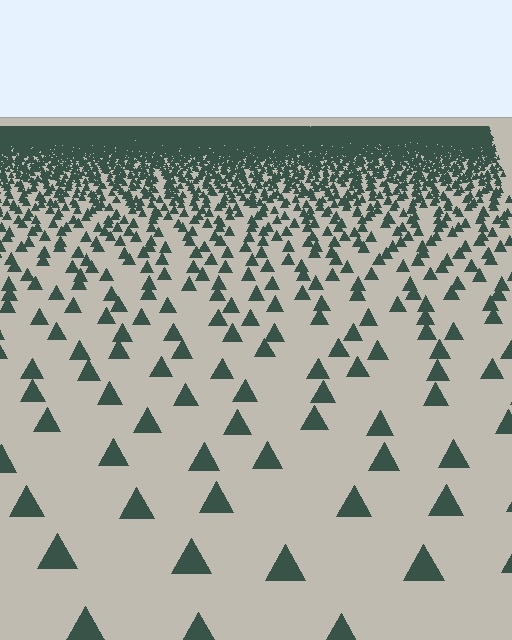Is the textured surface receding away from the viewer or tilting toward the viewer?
The surface is receding away from the viewer. Texture elements get smaller and denser toward the top.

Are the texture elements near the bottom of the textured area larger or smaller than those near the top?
Larger. Near the bottom, elements are closer to the viewer and appear at a bigger on-screen size.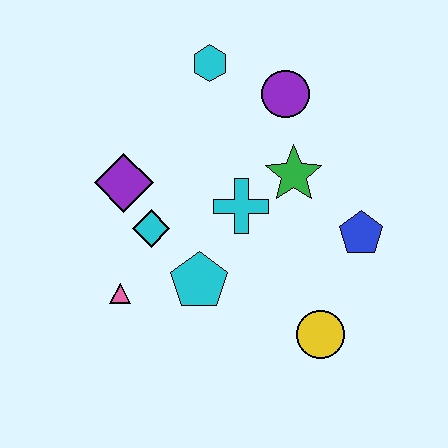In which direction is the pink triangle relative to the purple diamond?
The pink triangle is below the purple diamond.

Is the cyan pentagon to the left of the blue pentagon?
Yes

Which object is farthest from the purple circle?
The pink triangle is farthest from the purple circle.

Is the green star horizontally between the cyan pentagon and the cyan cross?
No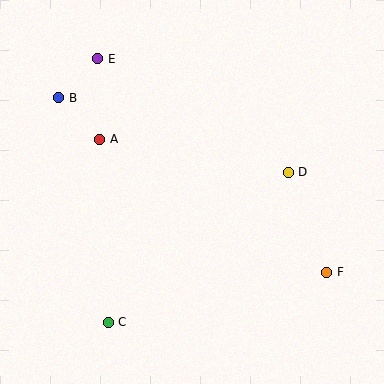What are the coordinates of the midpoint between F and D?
The midpoint between F and D is at (307, 222).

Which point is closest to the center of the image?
Point D at (288, 172) is closest to the center.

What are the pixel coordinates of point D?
Point D is at (288, 172).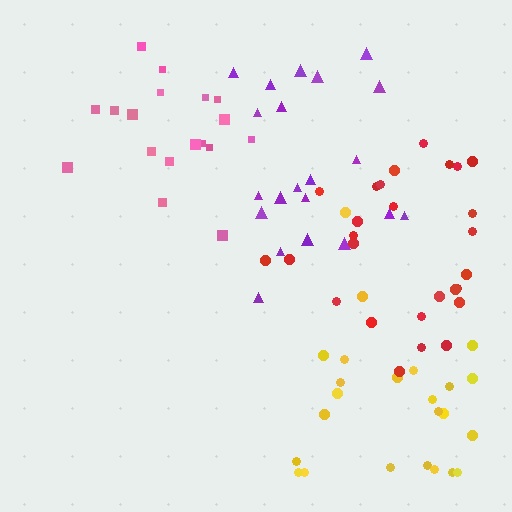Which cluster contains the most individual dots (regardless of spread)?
Red (27).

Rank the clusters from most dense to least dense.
pink, purple, red, yellow.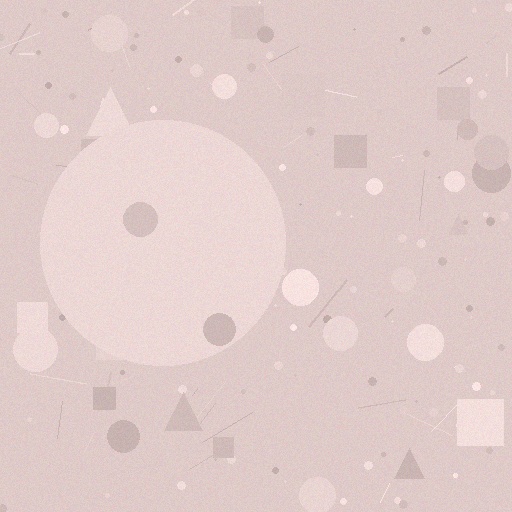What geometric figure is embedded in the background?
A circle is embedded in the background.